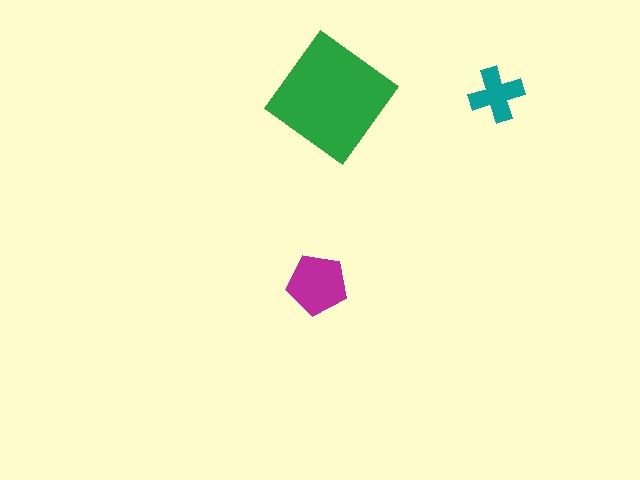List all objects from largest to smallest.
The green diamond, the magenta pentagon, the teal cross.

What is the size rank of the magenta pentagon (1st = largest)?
2nd.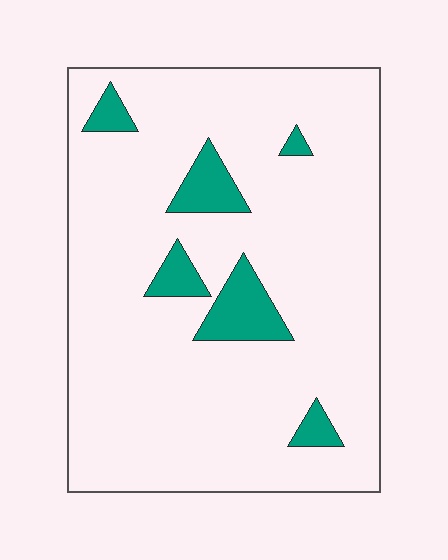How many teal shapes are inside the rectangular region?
6.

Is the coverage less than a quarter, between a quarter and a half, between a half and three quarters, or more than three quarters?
Less than a quarter.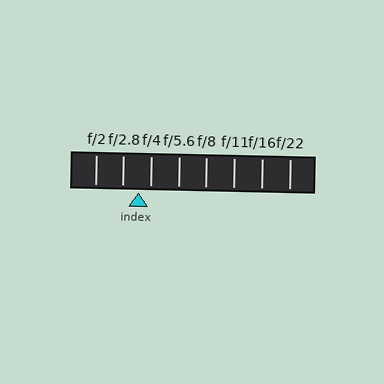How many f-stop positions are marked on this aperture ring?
There are 8 f-stop positions marked.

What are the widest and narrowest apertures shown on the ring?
The widest aperture shown is f/2 and the narrowest is f/22.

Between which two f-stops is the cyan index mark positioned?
The index mark is between f/2.8 and f/4.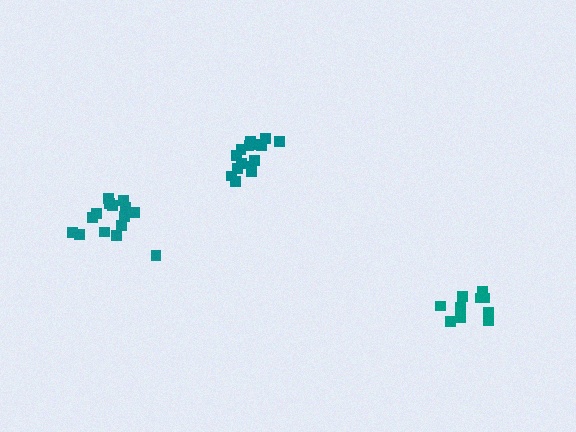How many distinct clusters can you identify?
There are 3 distinct clusters.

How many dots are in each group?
Group 1: 15 dots, Group 2: 15 dots, Group 3: 10 dots (40 total).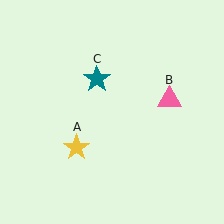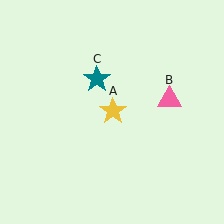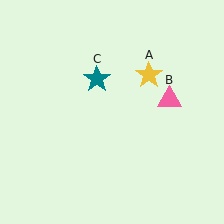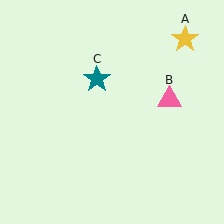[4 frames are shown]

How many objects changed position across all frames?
1 object changed position: yellow star (object A).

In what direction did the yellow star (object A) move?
The yellow star (object A) moved up and to the right.